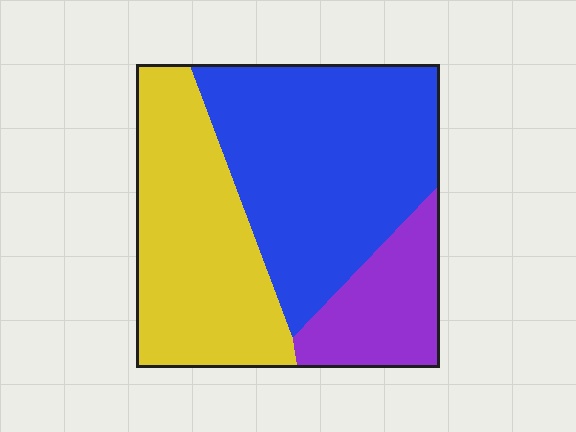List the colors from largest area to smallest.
From largest to smallest: blue, yellow, purple.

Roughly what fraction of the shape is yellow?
Yellow covers about 35% of the shape.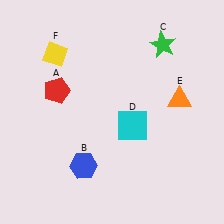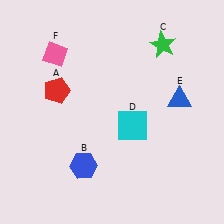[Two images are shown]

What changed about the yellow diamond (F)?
In Image 1, F is yellow. In Image 2, it changed to pink.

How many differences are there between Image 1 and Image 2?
There are 2 differences between the two images.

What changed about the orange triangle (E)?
In Image 1, E is orange. In Image 2, it changed to blue.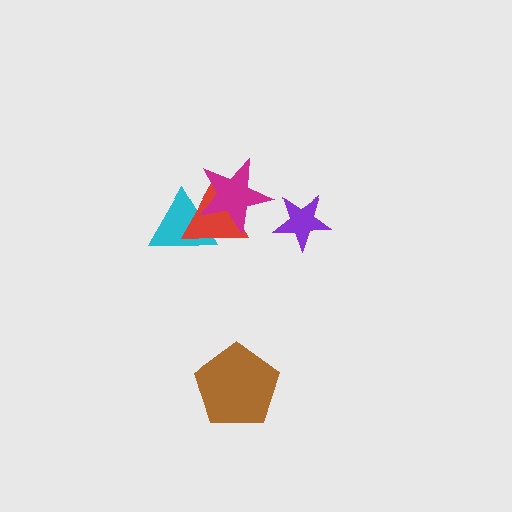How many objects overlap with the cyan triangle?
2 objects overlap with the cyan triangle.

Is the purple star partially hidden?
No, no other shape covers it.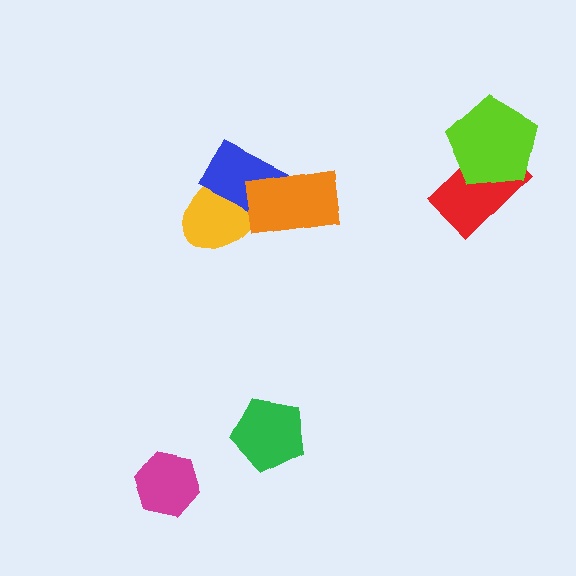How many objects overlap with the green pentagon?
0 objects overlap with the green pentagon.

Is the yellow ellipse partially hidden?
Yes, it is partially covered by another shape.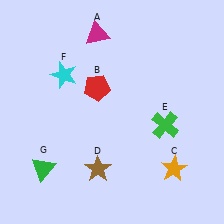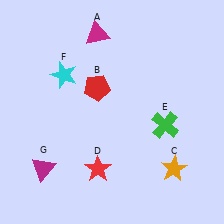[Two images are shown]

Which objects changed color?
D changed from brown to red. G changed from green to magenta.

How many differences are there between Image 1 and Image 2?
There are 2 differences between the two images.